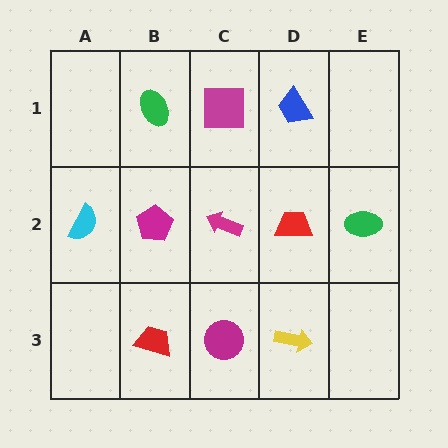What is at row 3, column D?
A yellow arrow.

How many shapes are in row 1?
3 shapes.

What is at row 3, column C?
A magenta circle.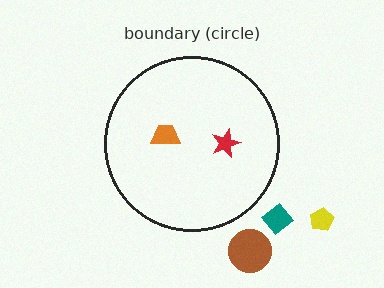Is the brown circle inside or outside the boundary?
Outside.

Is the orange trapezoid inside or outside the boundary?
Inside.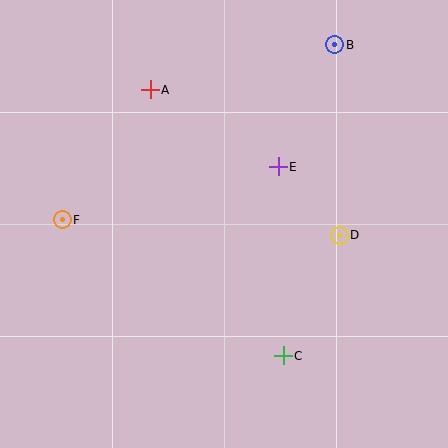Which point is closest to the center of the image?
Point E at (278, 167) is closest to the center.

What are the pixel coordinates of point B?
Point B is at (335, 45).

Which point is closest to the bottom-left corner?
Point F is closest to the bottom-left corner.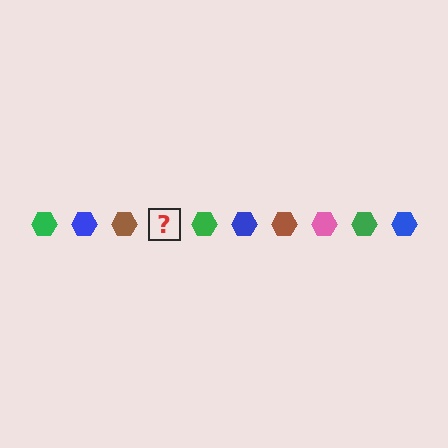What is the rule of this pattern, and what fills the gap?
The rule is that the pattern cycles through green, blue, brown, pink hexagons. The gap should be filled with a pink hexagon.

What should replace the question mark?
The question mark should be replaced with a pink hexagon.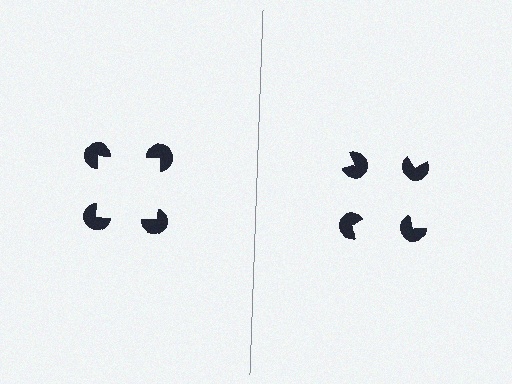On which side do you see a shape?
An illusory square appears on the left side. On the right side the wedge cuts are rotated, so no coherent shape forms.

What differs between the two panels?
The pac-man discs are positioned identically on both sides; only the wedge orientations differ. On the left they align to a square; on the right they are misaligned.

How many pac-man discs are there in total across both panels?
8 — 4 on each side.